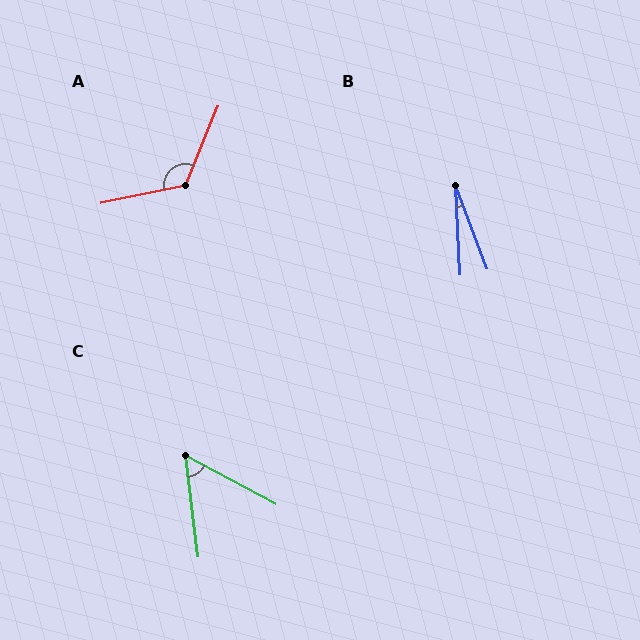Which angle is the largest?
A, at approximately 124 degrees.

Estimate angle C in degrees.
Approximately 55 degrees.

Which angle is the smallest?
B, at approximately 18 degrees.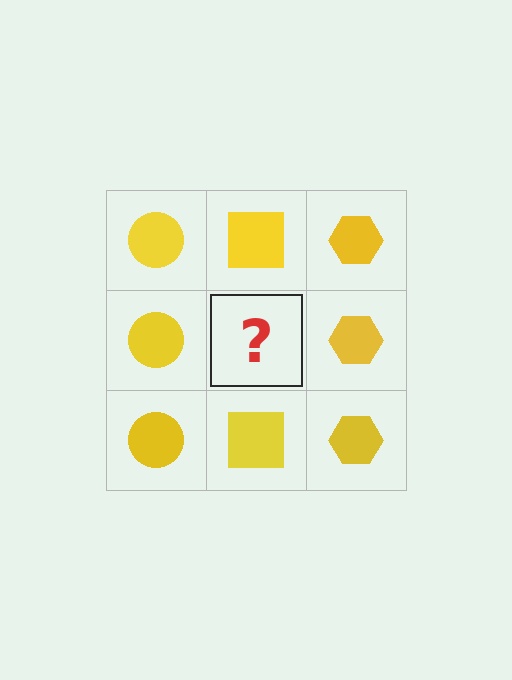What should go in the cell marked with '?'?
The missing cell should contain a yellow square.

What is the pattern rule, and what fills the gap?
The rule is that each column has a consistent shape. The gap should be filled with a yellow square.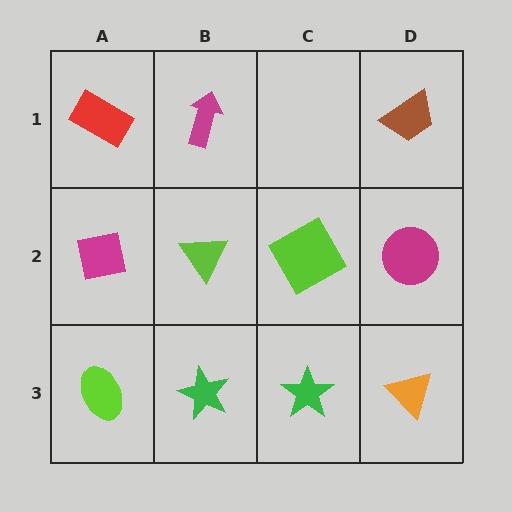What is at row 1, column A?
A red rectangle.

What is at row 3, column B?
A green star.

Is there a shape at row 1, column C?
No, that cell is empty.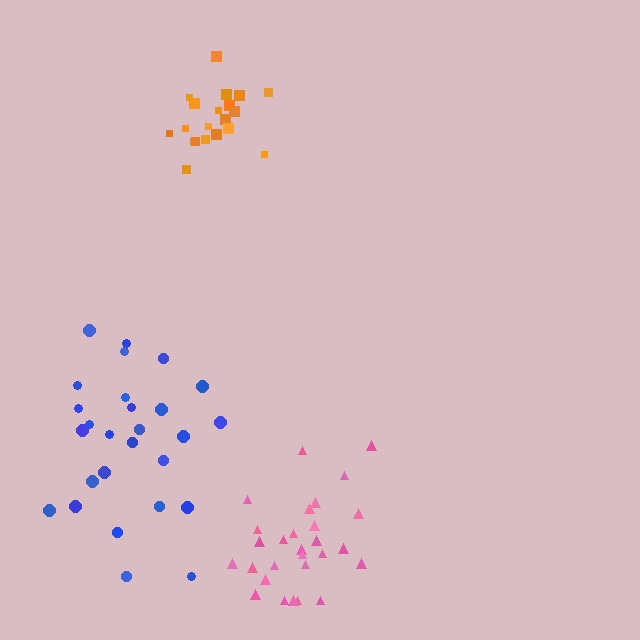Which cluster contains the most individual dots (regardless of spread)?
Pink (28).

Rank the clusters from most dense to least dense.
orange, pink, blue.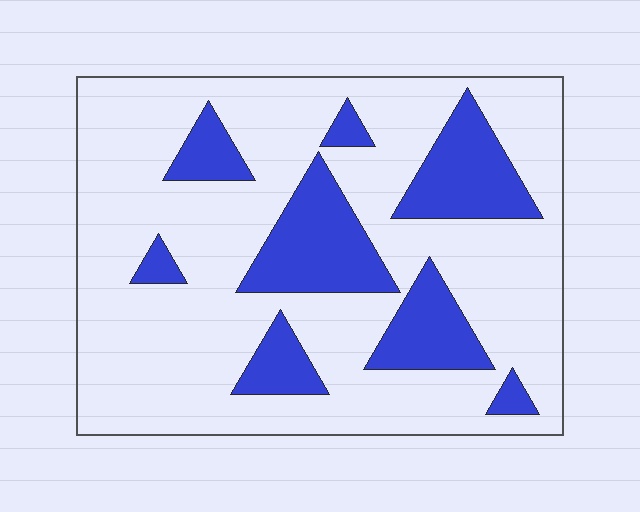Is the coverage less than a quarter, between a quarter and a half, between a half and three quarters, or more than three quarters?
Less than a quarter.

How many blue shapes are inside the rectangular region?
8.